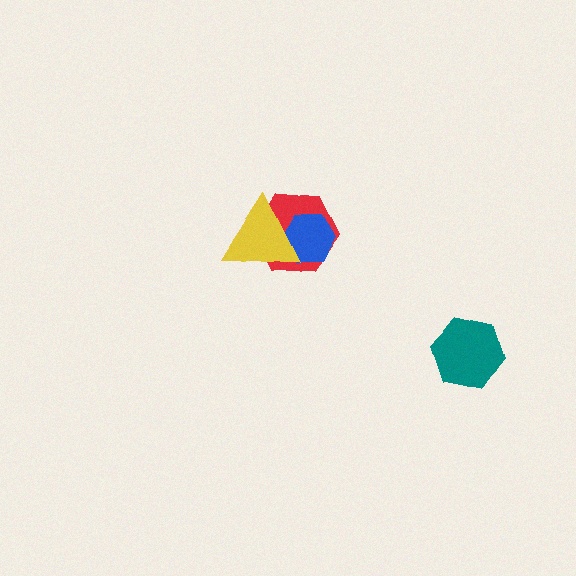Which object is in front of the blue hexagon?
The yellow triangle is in front of the blue hexagon.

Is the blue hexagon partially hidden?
Yes, it is partially covered by another shape.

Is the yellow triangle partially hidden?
No, no other shape covers it.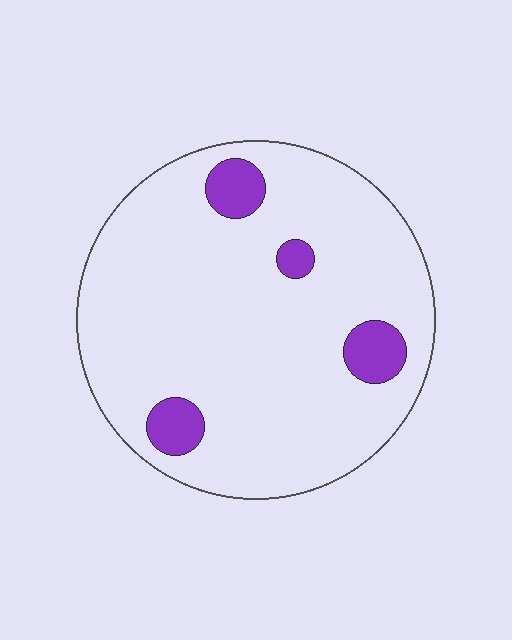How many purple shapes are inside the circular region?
4.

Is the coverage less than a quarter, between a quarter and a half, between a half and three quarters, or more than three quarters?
Less than a quarter.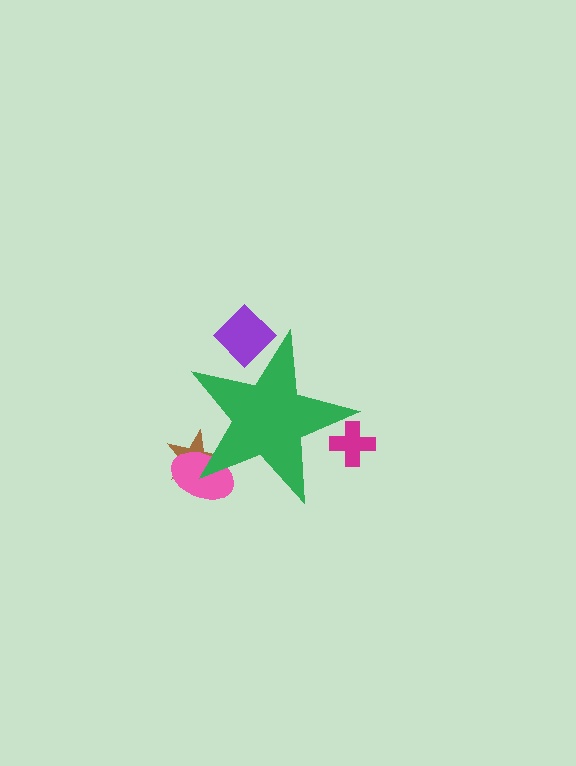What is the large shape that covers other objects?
A green star.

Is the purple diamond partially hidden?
Yes, the purple diamond is partially hidden behind the green star.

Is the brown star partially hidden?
Yes, the brown star is partially hidden behind the green star.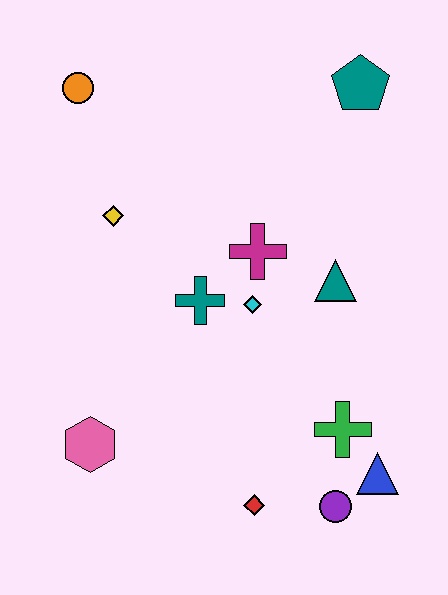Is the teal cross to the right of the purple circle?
No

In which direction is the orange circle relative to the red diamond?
The orange circle is above the red diamond.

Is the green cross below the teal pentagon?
Yes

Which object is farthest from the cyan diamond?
The orange circle is farthest from the cyan diamond.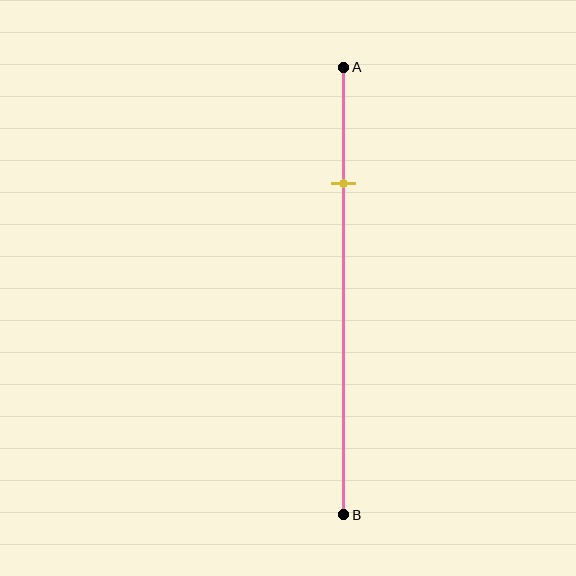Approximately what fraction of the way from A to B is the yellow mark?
The yellow mark is approximately 25% of the way from A to B.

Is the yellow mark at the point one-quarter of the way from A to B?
Yes, the mark is approximately at the one-quarter point.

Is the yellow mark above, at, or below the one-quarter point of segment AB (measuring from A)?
The yellow mark is approximately at the one-quarter point of segment AB.